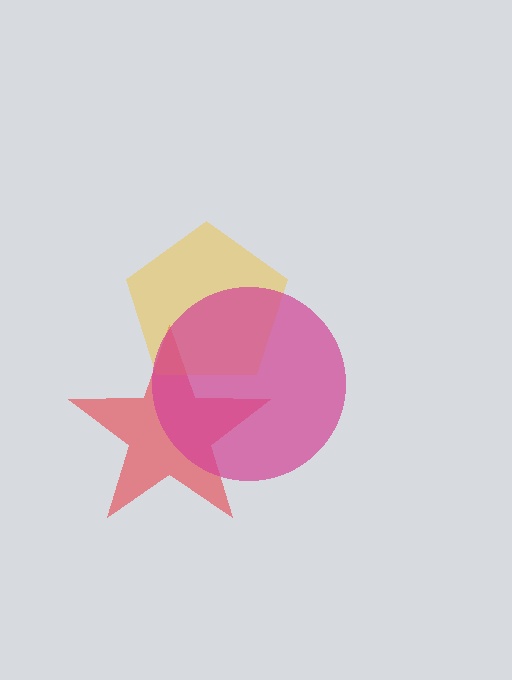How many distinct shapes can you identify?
There are 3 distinct shapes: a red star, a yellow pentagon, a magenta circle.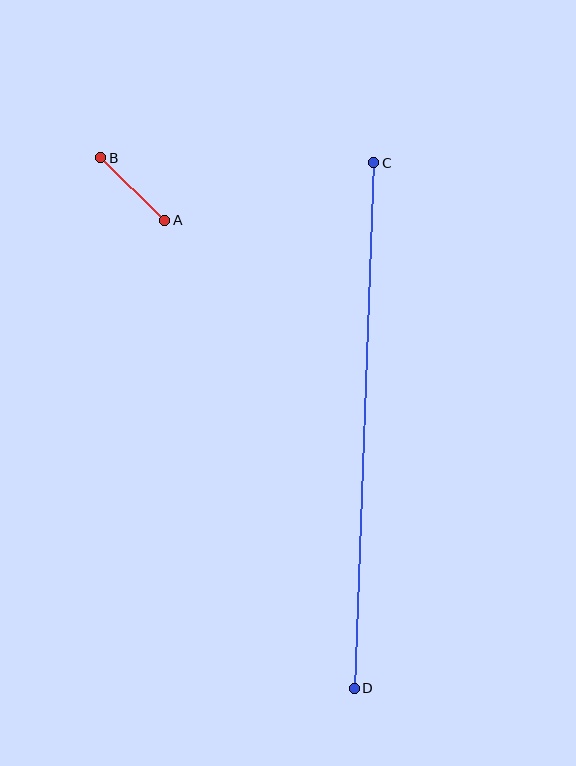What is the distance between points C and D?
The distance is approximately 526 pixels.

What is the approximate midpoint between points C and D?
The midpoint is at approximately (364, 425) pixels.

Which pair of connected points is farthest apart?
Points C and D are farthest apart.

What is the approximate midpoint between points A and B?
The midpoint is at approximately (133, 189) pixels.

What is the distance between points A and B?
The distance is approximately 89 pixels.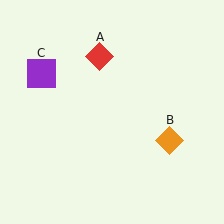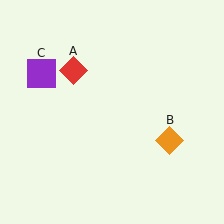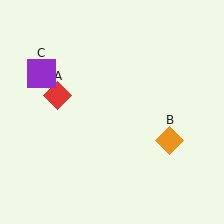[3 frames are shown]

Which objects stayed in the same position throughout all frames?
Orange diamond (object B) and purple square (object C) remained stationary.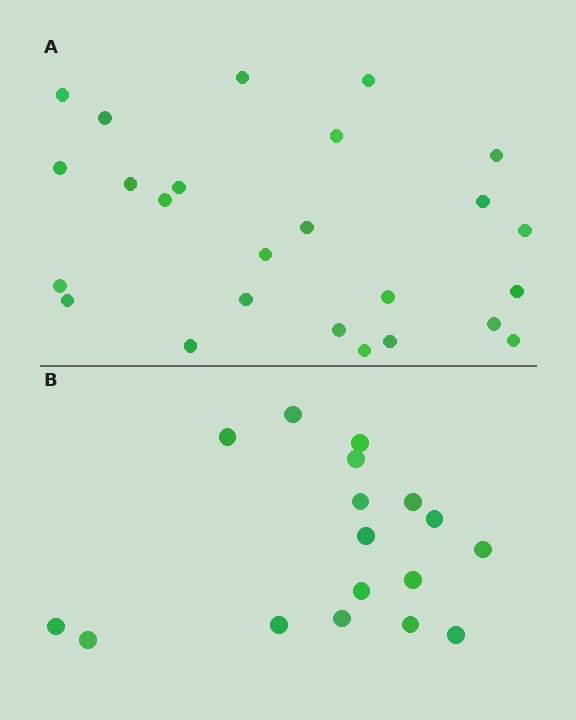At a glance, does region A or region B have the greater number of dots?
Region A (the top region) has more dots.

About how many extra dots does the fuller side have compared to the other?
Region A has roughly 8 or so more dots than region B.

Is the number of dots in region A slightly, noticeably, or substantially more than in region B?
Region A has substantially more. The ratio is roughly 1.5 to 1.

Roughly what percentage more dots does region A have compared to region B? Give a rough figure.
About 45% more.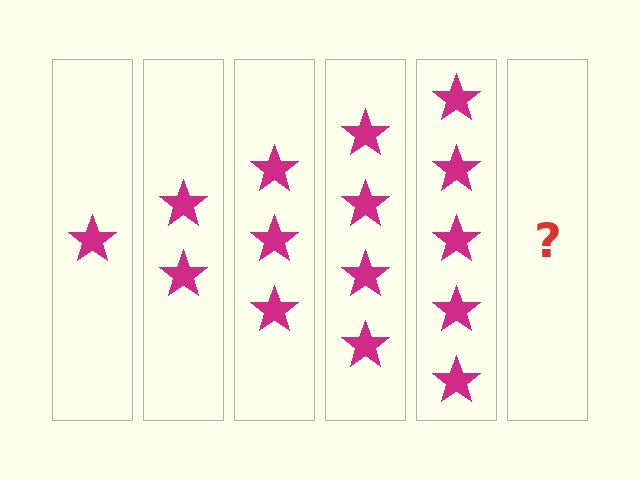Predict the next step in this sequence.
The next step is 6 stars.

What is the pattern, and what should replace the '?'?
The pattern is that each step adds one more star. The '?' should be 6 stars.